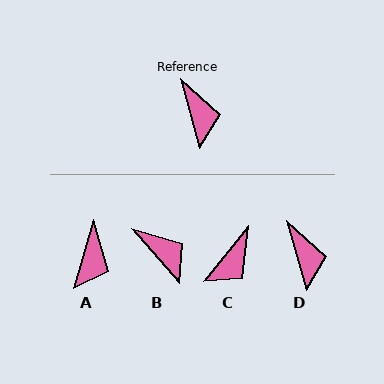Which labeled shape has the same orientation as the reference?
D.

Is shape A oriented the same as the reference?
No, it is off by about 31 degrees.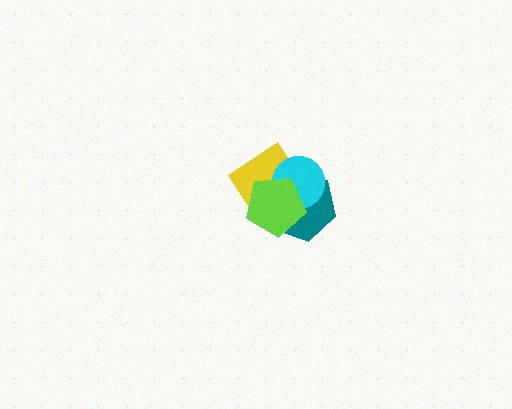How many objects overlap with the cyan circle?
3 objects overlap with the cyan circle.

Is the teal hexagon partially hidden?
Yes, it is partially covered by another shape.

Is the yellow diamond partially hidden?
Yes, it is partially covered by another shape.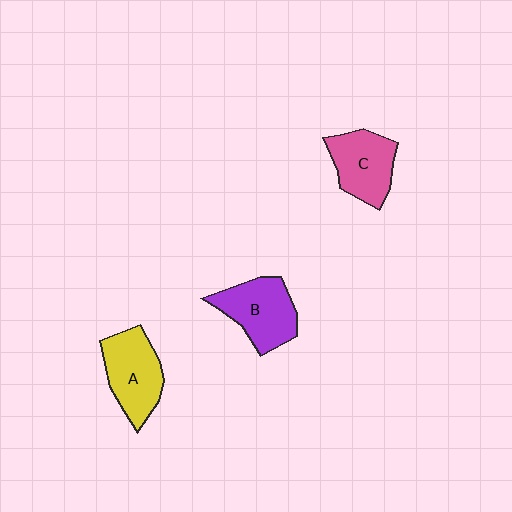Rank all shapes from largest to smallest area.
From largest to smallest: A (yellow), B (purple), C (pink).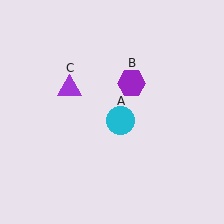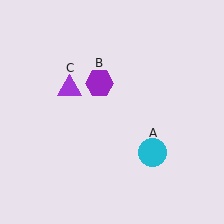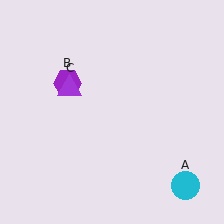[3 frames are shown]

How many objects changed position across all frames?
2 objects changed position: cyan circle (object A), purple hexagon (object B).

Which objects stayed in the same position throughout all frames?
Purple triangle (object C) remained stationary.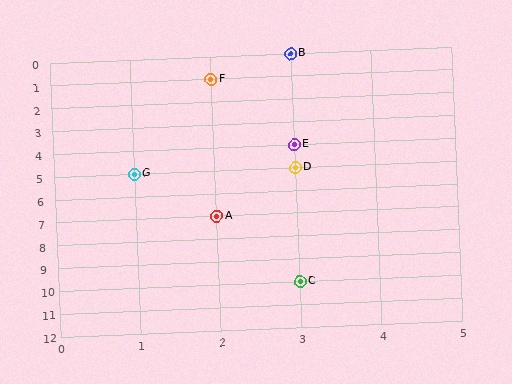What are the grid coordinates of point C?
Point C is at grid coordinates (3, 10).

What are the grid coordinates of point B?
Point B is at grid coordinates (3, 0).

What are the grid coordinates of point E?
Point E is at grid coordinates (3, 4).